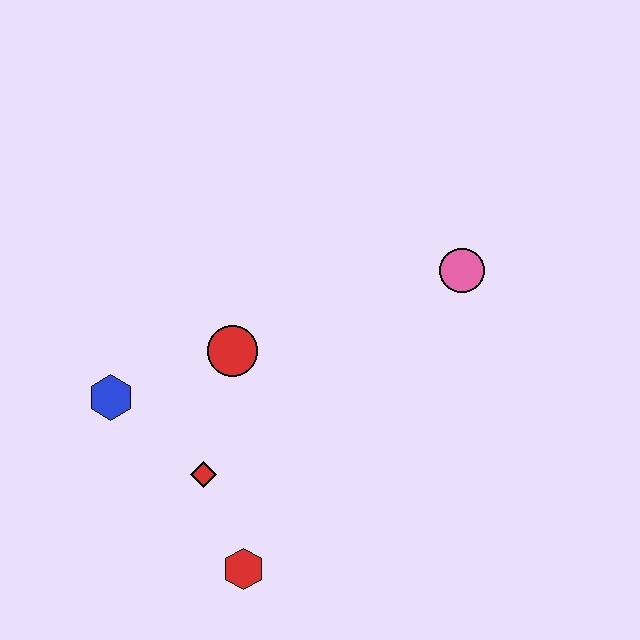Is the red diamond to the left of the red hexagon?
Yes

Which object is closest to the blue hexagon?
The red diamond is closest to the blue hexagon.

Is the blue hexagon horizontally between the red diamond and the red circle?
No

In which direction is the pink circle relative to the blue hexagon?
The pink circle is to the right of the blue hexagon.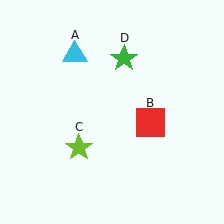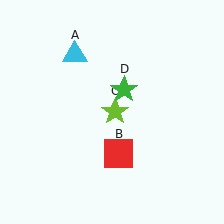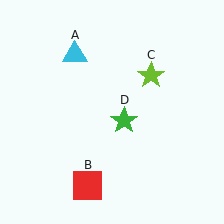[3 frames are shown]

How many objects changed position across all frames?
3 objects changed position: red square (object B), lime star (object C), green star (object D).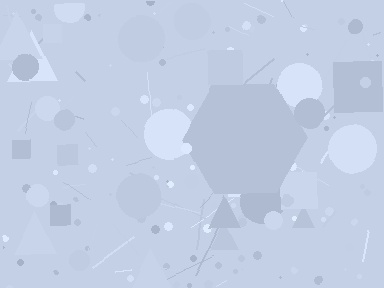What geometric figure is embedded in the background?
A hexagon is embedded in the background.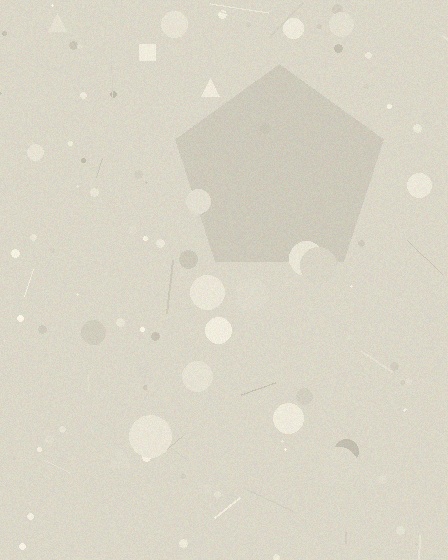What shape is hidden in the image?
A pentagon is hidden in the image.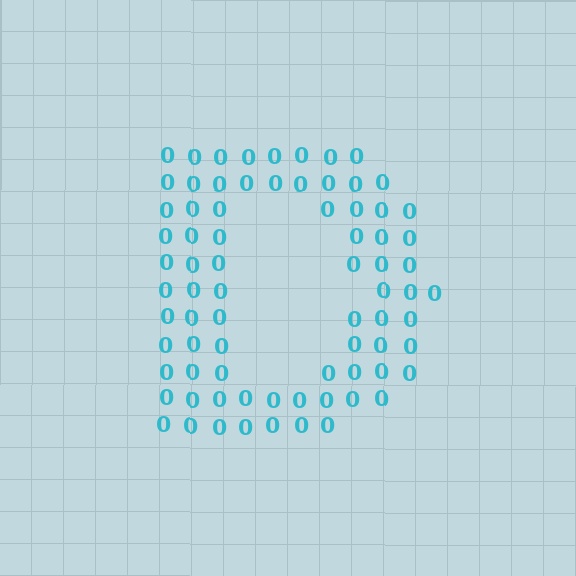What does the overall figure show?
The overall figure shows the letter D.